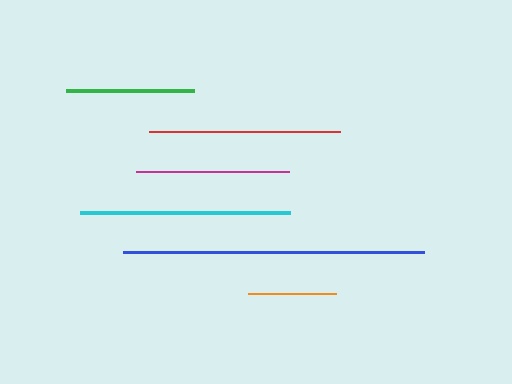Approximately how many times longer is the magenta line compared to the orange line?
The magenta line is approximately 1.8 times the length of the orange line.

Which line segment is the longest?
The blue line is the longest at approximately 301 pixels.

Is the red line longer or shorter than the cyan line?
The cyan line is longer than the red line.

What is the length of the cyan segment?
The cyan segment is approximately 210 pixels long.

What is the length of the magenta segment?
The magenta segment is approximately 154 pixels long.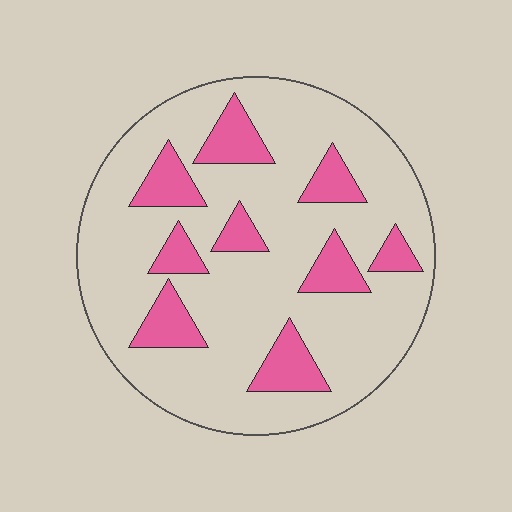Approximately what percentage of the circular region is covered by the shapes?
Approximately 20%.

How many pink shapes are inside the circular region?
9.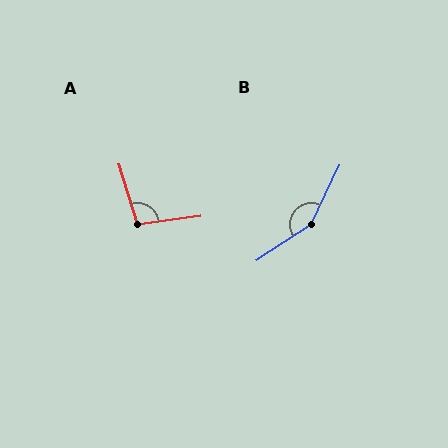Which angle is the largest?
B, at approximately 149 degrees.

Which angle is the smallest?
A, at approximately 99 degrees.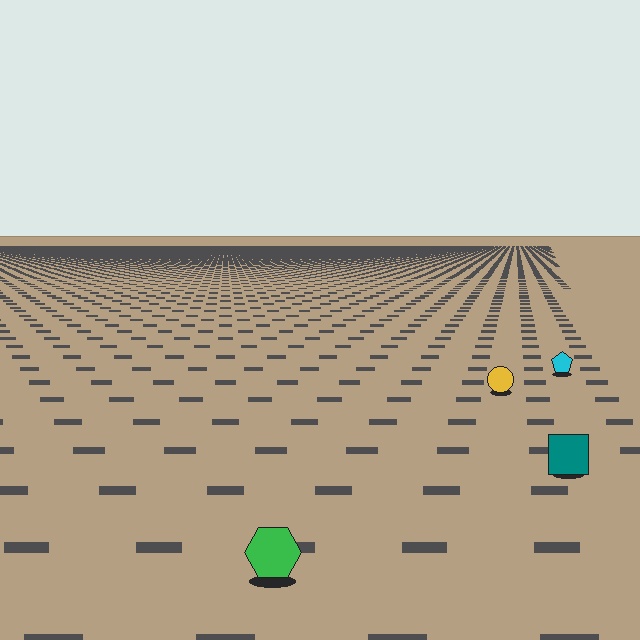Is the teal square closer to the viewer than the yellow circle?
Yes. The teal square is closer — you can tell from the texture gradient: the ground texture is coarser near it.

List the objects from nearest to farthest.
From nearest to farthest: the green hexagon, the teal square, the yellow circle, the cyan pentagon.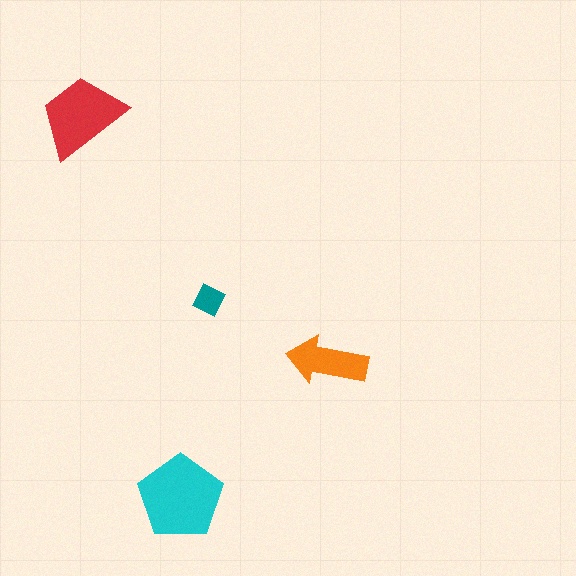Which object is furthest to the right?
The orange arrow is rightmost.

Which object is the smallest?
The teal diamond.